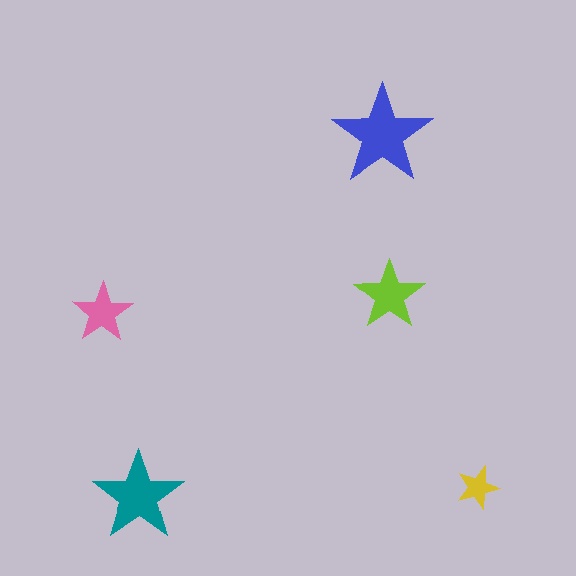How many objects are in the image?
There are 5 objects in the image.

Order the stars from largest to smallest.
the blue one, the teal one, the lime one, the pink one, the yellow one.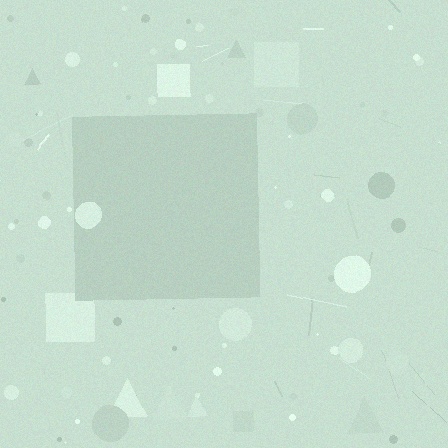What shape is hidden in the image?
A square is hidden in the image.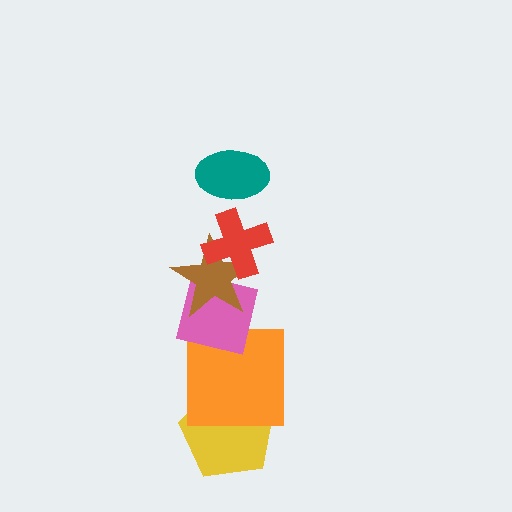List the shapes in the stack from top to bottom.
From top to bottom: the teal ellipse, the red cross, the brown star, the pink square, the orange square, the yellow pentagon.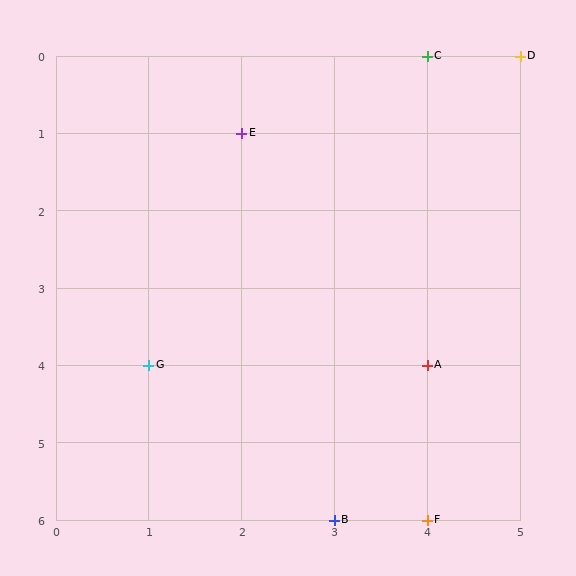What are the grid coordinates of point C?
Point C is at grid coordinates (4, 0).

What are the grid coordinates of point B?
Point B is at grid coordinates (3, 6).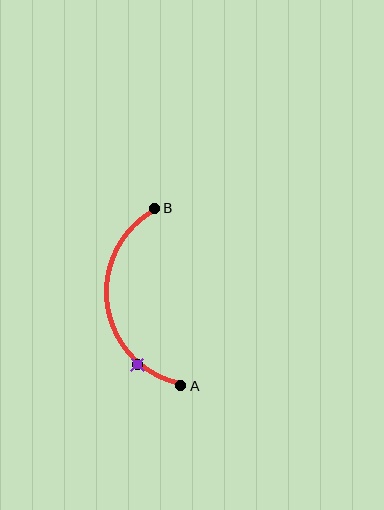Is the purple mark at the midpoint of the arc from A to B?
No. The purple mark lies on the arc but is closer to endpoint A. The arc midpoint would be at the point on the curve equidistant along the arc from both A and B.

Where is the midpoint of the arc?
The arc midpoint is the point on the curve farthest from the straight line joining A and B. It sits to the left of that line.